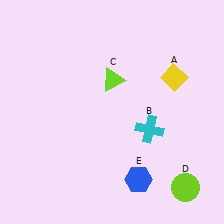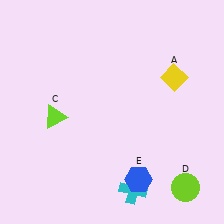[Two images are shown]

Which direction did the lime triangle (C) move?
The lime triangle (C) moved left.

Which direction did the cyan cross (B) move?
The cyan cross (B) moved down.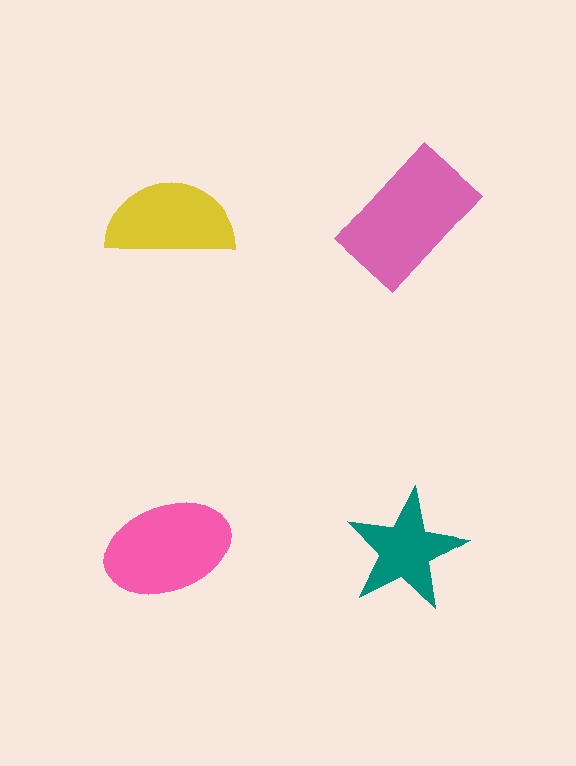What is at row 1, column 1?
A yellow semicircle.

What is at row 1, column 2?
A pink rectangle.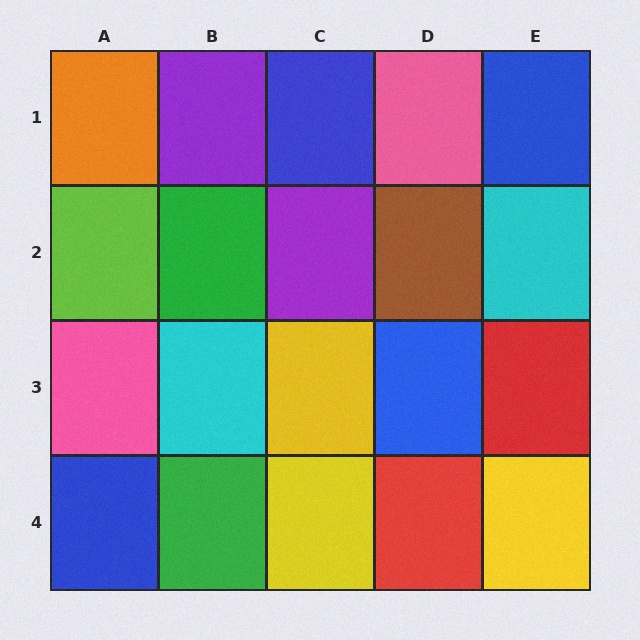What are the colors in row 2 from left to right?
Lime, green, purple, brown, cyan.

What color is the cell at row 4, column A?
Blue.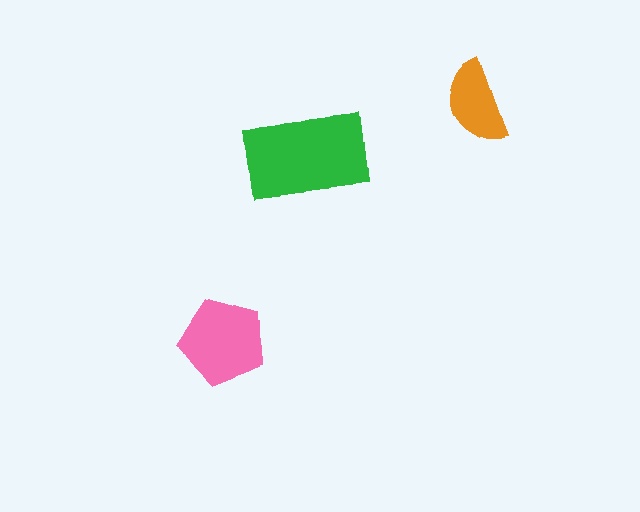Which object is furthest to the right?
The orange semicircle is rightmost.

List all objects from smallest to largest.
The orange semicircle, the pink pentagon, the green rectangle.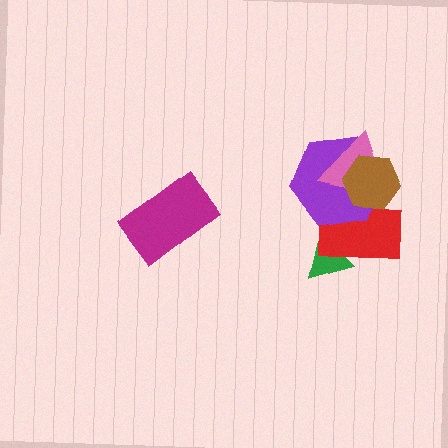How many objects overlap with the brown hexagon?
3 objects overlap with the brown hexagon.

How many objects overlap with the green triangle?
1 object overlaps with the green triangle.